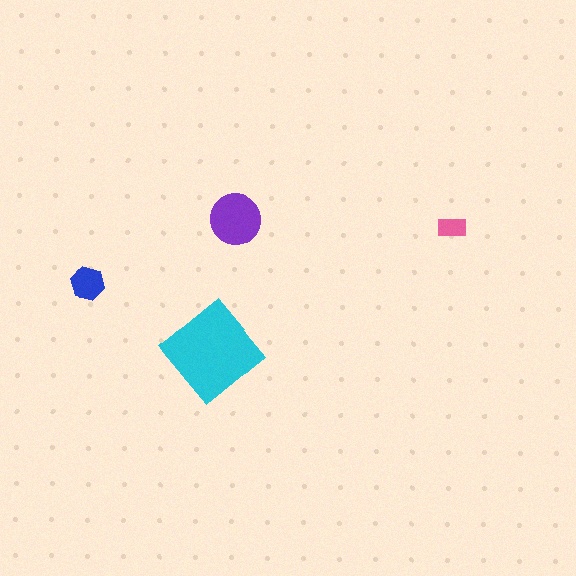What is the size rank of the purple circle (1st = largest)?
2nd.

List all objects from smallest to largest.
The pink rectangle, the blue hexagon, the purple circle, the cyan diamond.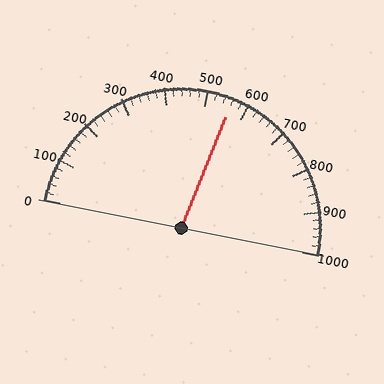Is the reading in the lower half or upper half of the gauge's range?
The reading is in the upper half of the range (0 to 1000).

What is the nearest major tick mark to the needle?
The nearest major tick mark is 600.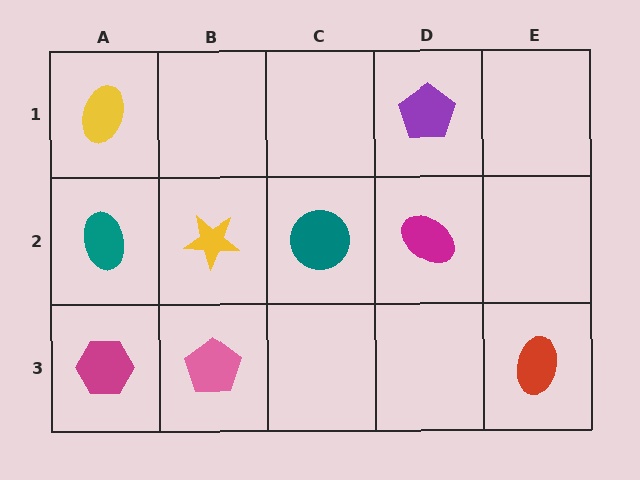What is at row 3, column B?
A pink pentagon.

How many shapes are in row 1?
2 shapes.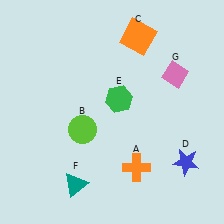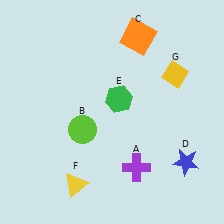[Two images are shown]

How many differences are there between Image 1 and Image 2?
There are 3 differences between the two images.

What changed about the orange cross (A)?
In Image 1, A is orange. In Image 2, it changed to purple.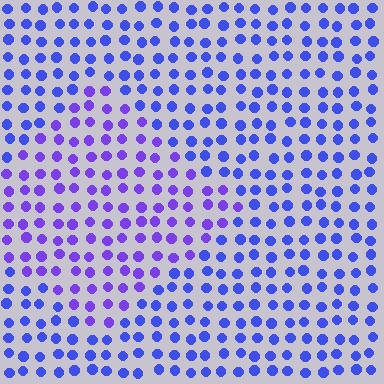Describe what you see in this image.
The image is filled with small blue elements in a uniform arrangement. A diamond-shaped region is visible where the elements are tinted to a slightly different hue, forming a subtle color boundary.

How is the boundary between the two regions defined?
The boundary is defined purely by a slight shift in hue (about 27 degrees). Spacing, size, and orientation are identical on both sides.